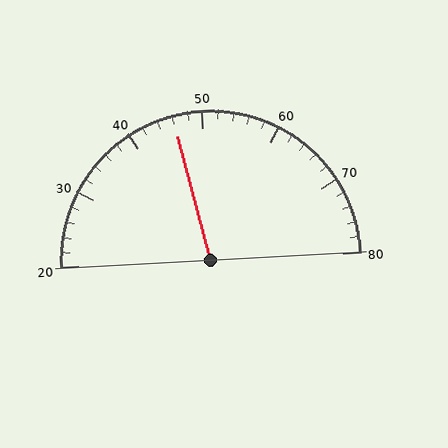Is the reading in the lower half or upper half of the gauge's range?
The reading is in the lower half of the range (20 to 80).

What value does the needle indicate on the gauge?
The needle indicates approximately 46.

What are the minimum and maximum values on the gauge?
The gauge ranges from 20 to 80.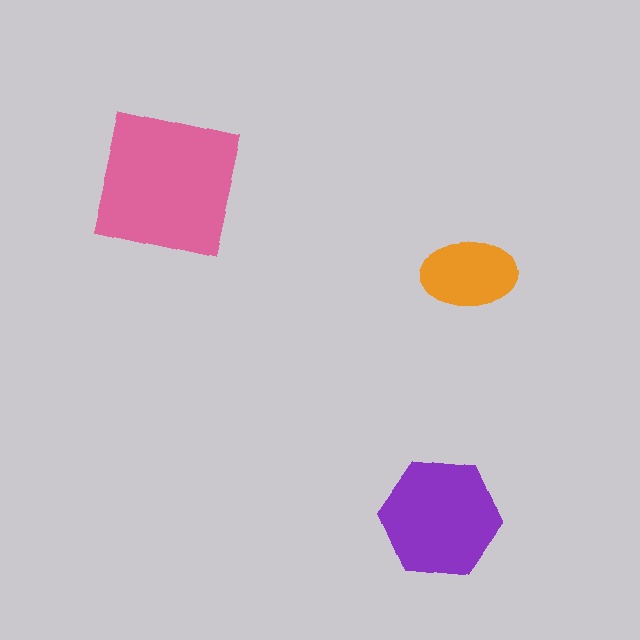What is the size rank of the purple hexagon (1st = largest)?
2nd.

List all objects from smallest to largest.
The orange ellipse, the purple hexagon, the pink square.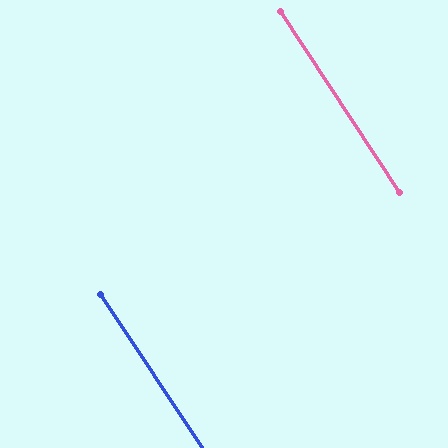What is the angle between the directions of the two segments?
Approximately 0 degrees.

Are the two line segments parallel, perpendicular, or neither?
Parallel — their directions differ by only 0.0°.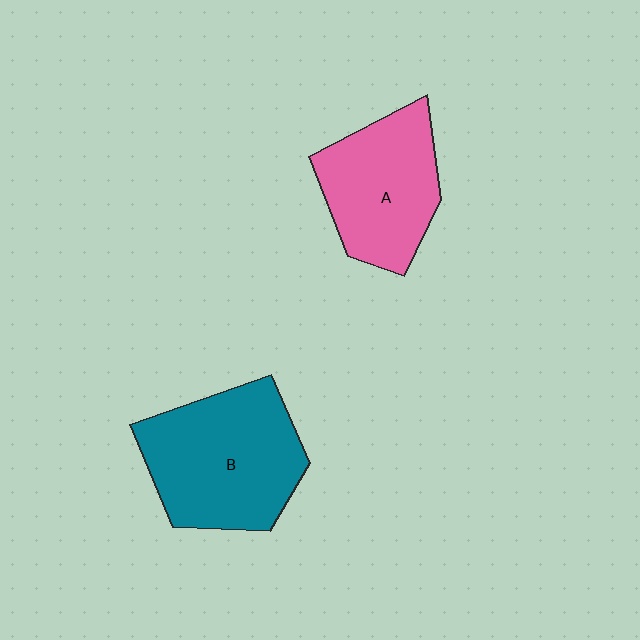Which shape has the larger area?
Shape B (teal).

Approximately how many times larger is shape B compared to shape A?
Approximately 1.3 times.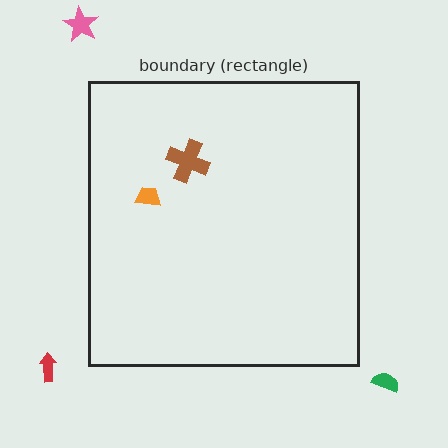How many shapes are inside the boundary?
2 inside, 3 outside.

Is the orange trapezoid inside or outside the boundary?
Inside.